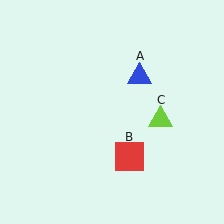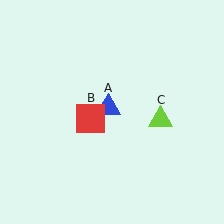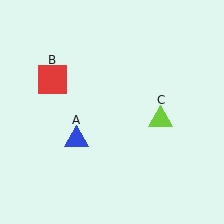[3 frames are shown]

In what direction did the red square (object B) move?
The red square (object B) moved up and to the left.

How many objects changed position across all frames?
2 objects changed position: blue triangle (object A), red square (object B).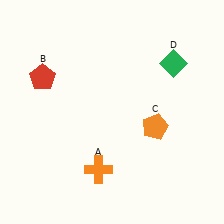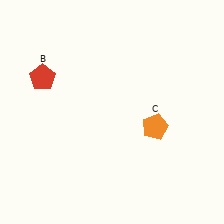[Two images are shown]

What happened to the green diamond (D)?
The green diamond (D) was removed in Image 2. It was in the top-right area of Image 1.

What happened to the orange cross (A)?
The orange cross (A) was removed in Image 2. It was in the bottom-left area of Image 1.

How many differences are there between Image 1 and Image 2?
There are 2 differences between the two images.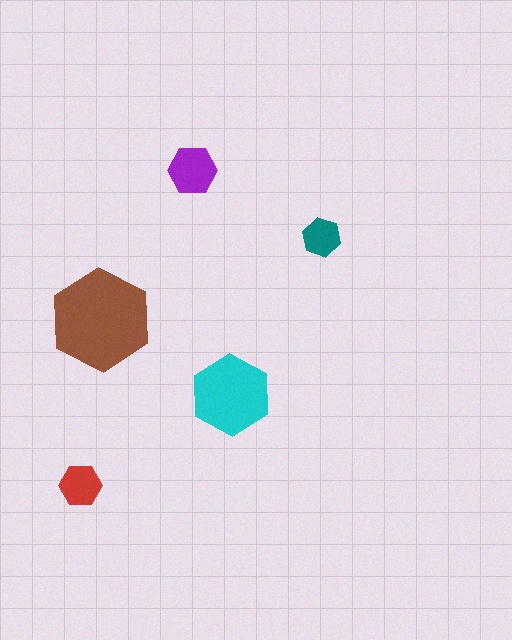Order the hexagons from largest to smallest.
the brown one, the cyan one, the purple one, the red one, the teal one.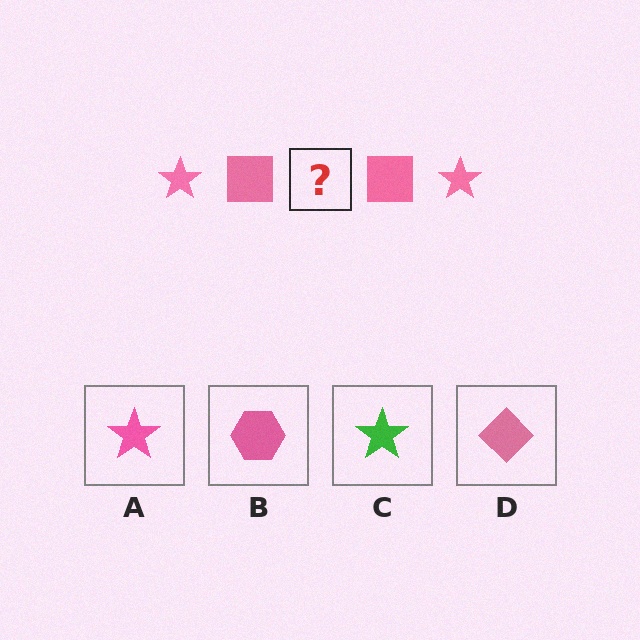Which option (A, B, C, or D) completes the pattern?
A.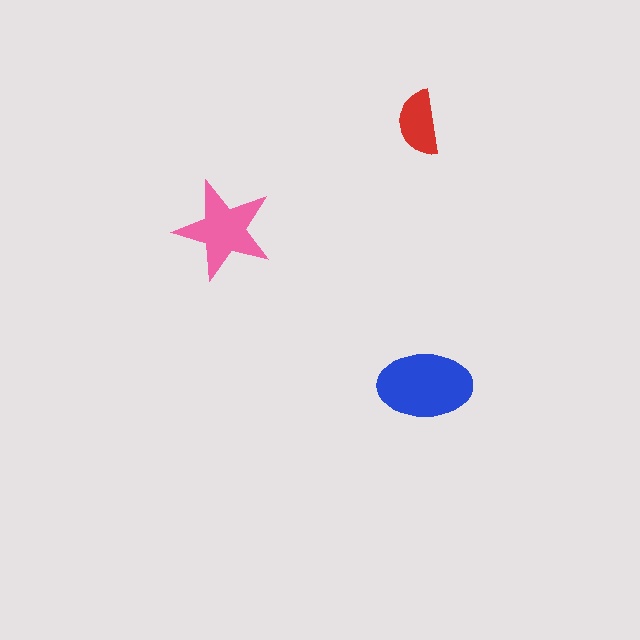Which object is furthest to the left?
The pink star is leftmost.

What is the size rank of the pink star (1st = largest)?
2nd.